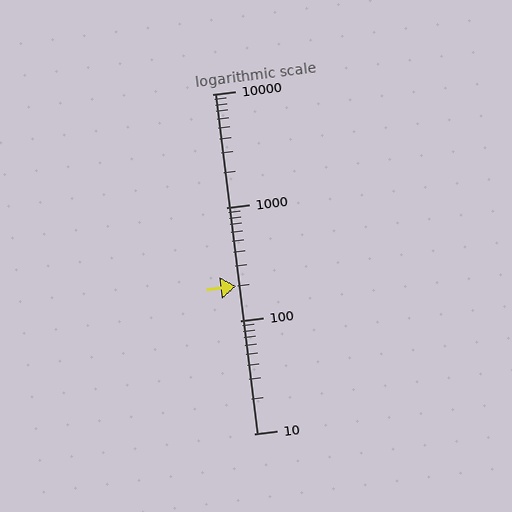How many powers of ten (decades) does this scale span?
The scale spans 3 decades, from 10 to 10000.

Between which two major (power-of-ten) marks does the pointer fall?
The pointer is between 100 and 1000.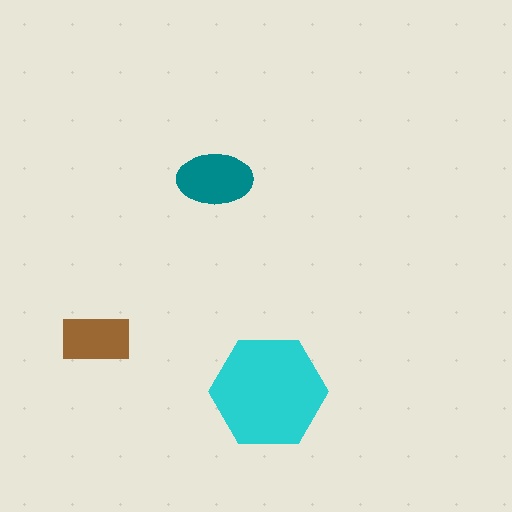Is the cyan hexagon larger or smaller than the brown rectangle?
Larger.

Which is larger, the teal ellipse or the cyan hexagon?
The cyan hexagon.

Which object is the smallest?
The brown rectangle.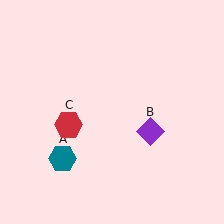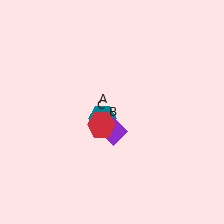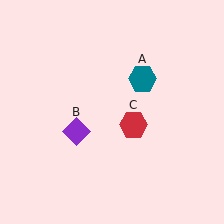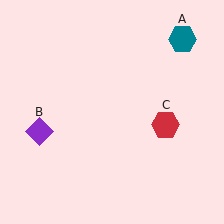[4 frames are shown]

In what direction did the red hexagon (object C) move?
The red hexagon (object C) moved right.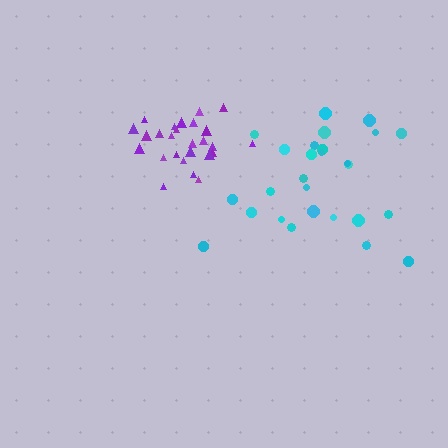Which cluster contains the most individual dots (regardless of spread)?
Cyan (27).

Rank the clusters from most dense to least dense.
purple, cyan.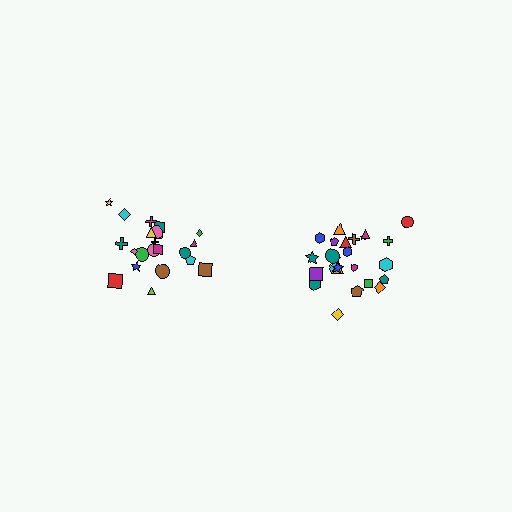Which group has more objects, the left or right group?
The right group.